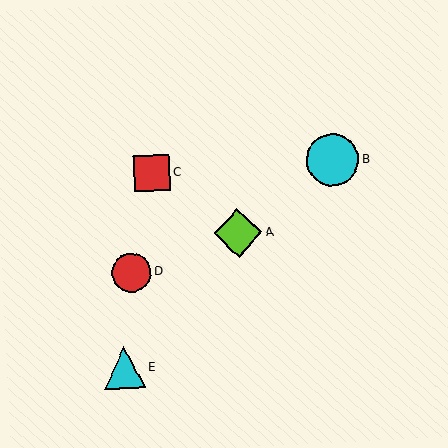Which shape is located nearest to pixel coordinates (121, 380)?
The cyan triangle (labeled E) at (124, 368) is nearest to that location.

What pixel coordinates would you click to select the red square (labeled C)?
Click at (152, 173) to select the red square C.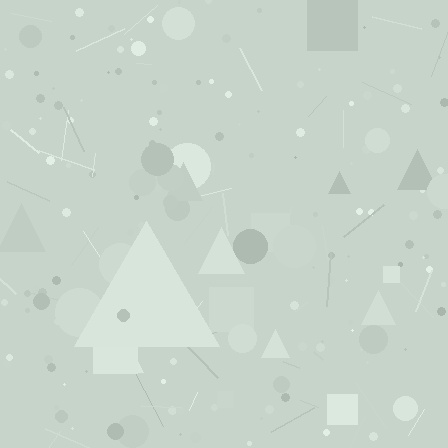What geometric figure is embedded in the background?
A triangle is embedded in the background.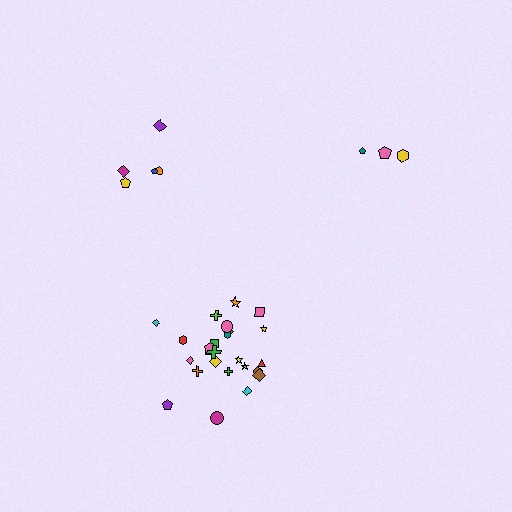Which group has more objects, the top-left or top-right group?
The top-left group.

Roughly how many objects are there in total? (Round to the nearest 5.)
Roughly 35 objects in total.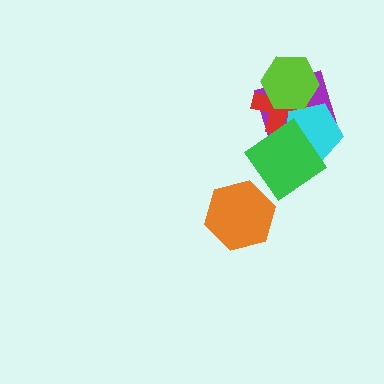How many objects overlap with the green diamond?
3 objects overlap with the green diamond.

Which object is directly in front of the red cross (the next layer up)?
The cyan pentagon is directly in front of the red cross.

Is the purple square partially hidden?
Yes, it is partially covered by another shape.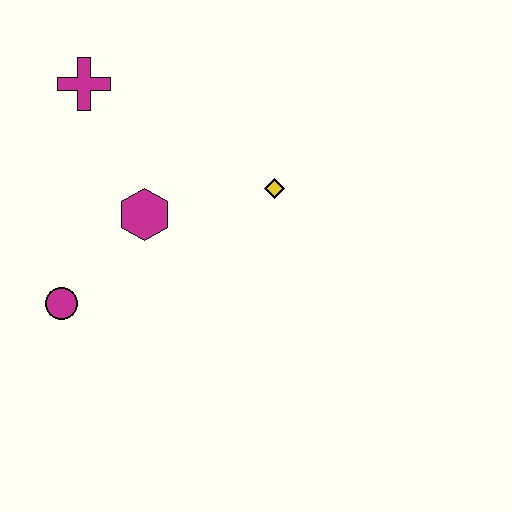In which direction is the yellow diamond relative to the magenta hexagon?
The yellow diamond is to the right of the magenta hexagon.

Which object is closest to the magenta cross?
The magenta hexagon is closest to the magenta cross.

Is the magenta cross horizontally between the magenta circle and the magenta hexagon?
Yes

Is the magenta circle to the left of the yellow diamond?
Yes